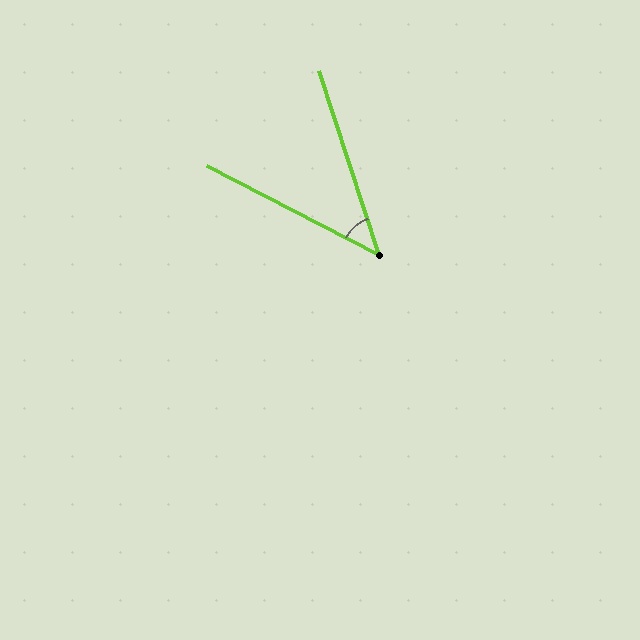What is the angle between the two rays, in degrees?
Approximately 44 degrees.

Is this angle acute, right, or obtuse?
It is acute.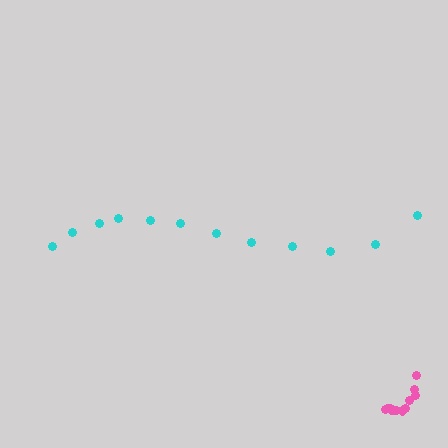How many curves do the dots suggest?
There are 2 distinct paths.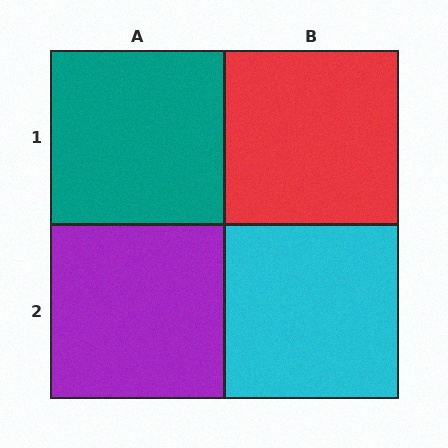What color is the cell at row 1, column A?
Teal.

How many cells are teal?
1 cell is teal.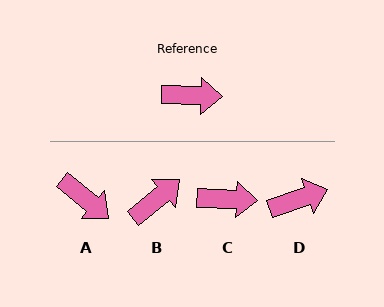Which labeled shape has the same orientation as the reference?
C.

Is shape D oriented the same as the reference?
No, it is off by about 21 degrees.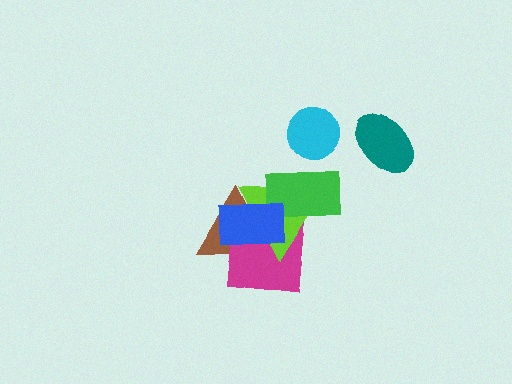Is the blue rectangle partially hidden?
No, no other shape covers it.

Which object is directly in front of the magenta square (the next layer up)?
The lime triangle is directly in front of the magenta square.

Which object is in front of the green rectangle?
The blue rectangle is in front of the green rectangle.